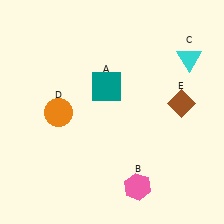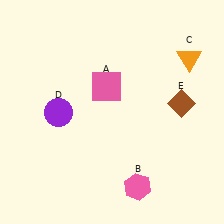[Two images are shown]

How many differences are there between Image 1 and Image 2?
There are 3 differences between the two images.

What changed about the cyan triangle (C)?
In Image 1, C is cyan. In Image 2, it changed to orange.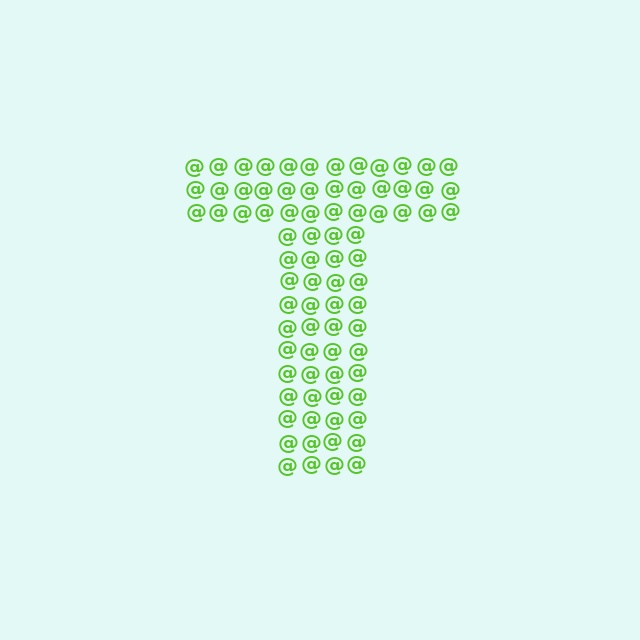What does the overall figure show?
The overall figure shows the letter T.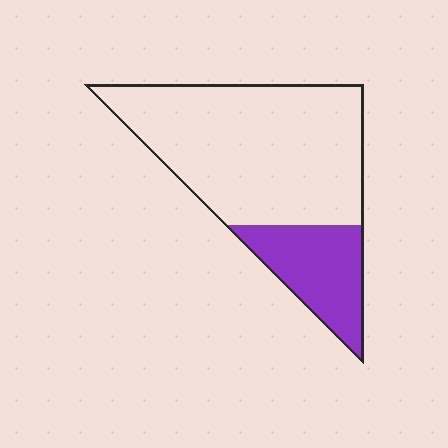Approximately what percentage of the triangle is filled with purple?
Approximately 25%.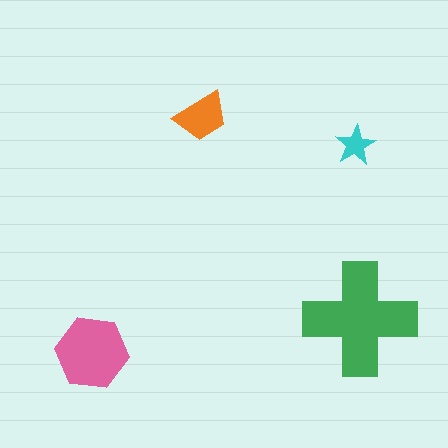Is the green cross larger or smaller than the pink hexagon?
Larger.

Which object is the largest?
The green cross.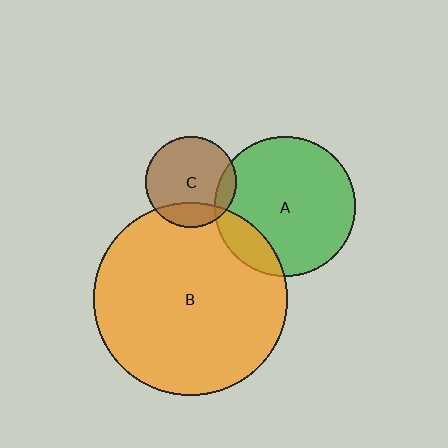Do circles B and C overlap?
Yes.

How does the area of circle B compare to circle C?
Approximately 4.5 times.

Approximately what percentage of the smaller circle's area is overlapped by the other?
Approximately 20%.